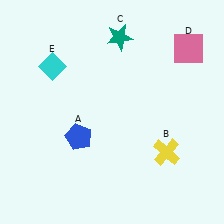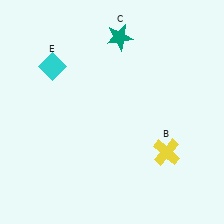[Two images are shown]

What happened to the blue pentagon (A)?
The blue pentagon (A) was removed in Image 2. It was in the bottom-left area of Image 1.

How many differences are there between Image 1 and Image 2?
There are 2 differences between the two images.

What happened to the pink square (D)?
The pink square (D) was removed in Image 2. It was in the top-right area of Image 1.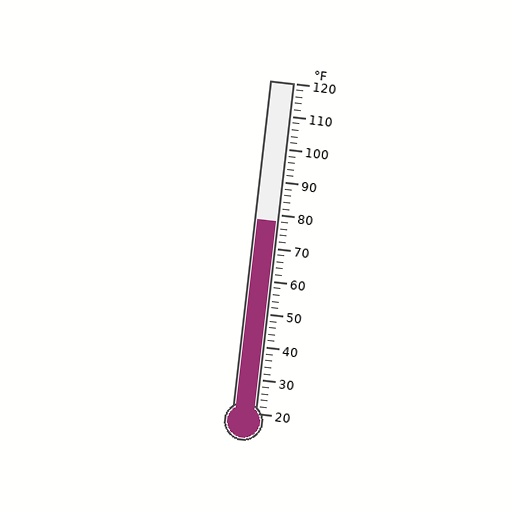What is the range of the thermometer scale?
The thermometer scale ranges from 20°F to 120°F.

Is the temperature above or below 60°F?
The temperature is above 60°F.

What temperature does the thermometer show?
The thermometer shows approximately 78°F.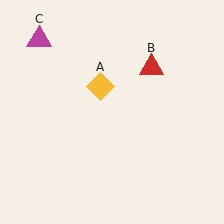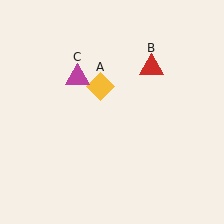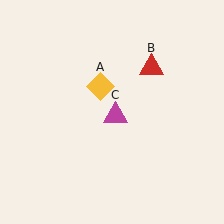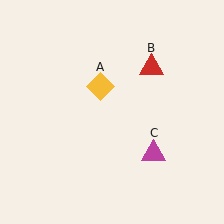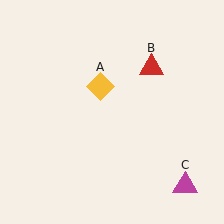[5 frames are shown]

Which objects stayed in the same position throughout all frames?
Yellow diamond (object A) and red triangle (object B) remained stationary.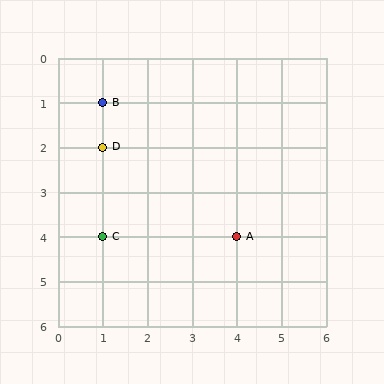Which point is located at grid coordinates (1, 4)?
Point C is at (1, 4).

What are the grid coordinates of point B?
Point B is at grid coordinates (1, 1).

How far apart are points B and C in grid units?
Points B and C are 3 rows apart.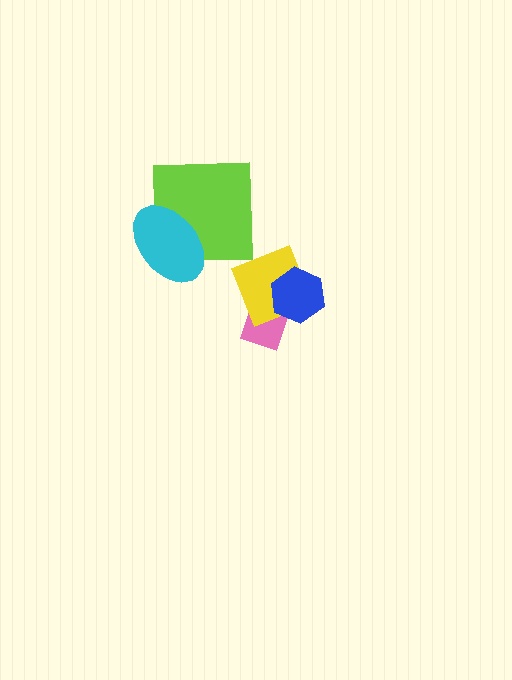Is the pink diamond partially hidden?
Yes, it is partially covered by another shape.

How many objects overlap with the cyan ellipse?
1 object overlaps with the cyan ellipse.